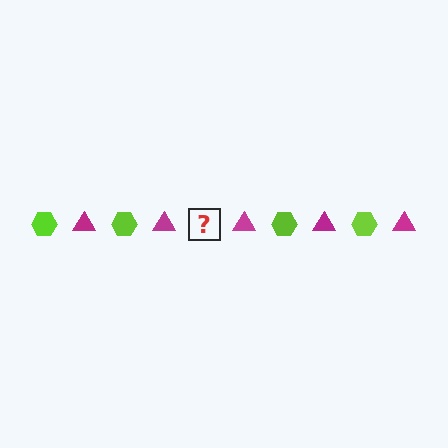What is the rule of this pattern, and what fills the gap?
The rule is that the pattern alternates between lime hexagon and magenta triangle. The gap should be filled with a lime hexagon.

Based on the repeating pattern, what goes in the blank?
The blank should be a lime hexagon.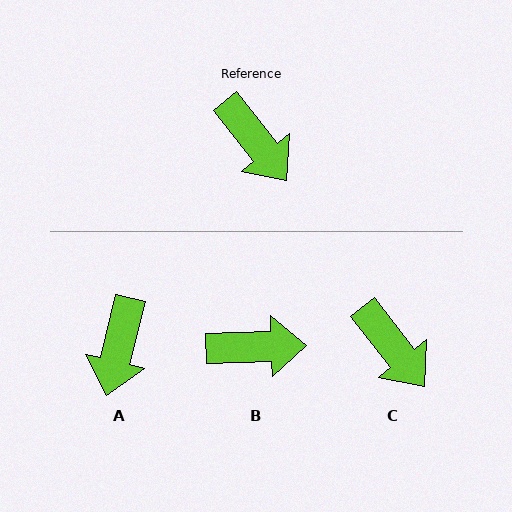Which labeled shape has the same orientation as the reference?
C.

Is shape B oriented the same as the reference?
No, it is off by about 54 degrees.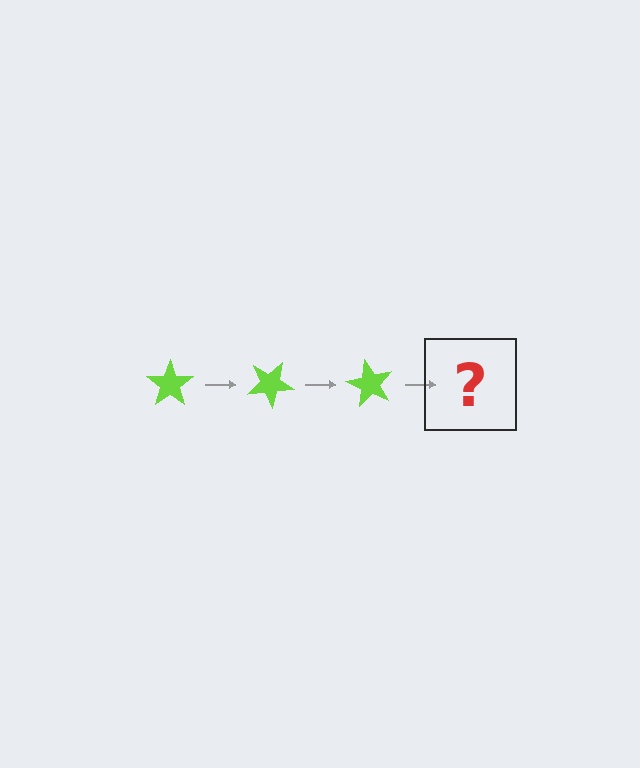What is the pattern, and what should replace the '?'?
The pattern is that the star rotates 30 degrees each step. The '?' should be a lime star rotated 90 degrees.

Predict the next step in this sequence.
The next step is a lime star rotated 90 degrees.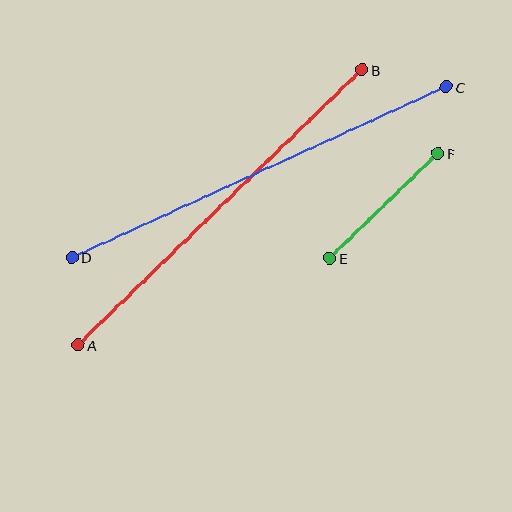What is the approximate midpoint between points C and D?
The midpoint is at approximately (259, 172) pixels.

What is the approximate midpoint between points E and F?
The midpoint is at approximately (384, 206) pixels.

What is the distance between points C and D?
The distance is approximately 412 pixels.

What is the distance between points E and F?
The distance is approximately 151 pixels.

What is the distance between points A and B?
The distance is approximately 396 pixels.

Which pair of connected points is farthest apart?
Points C and D are farthest apart.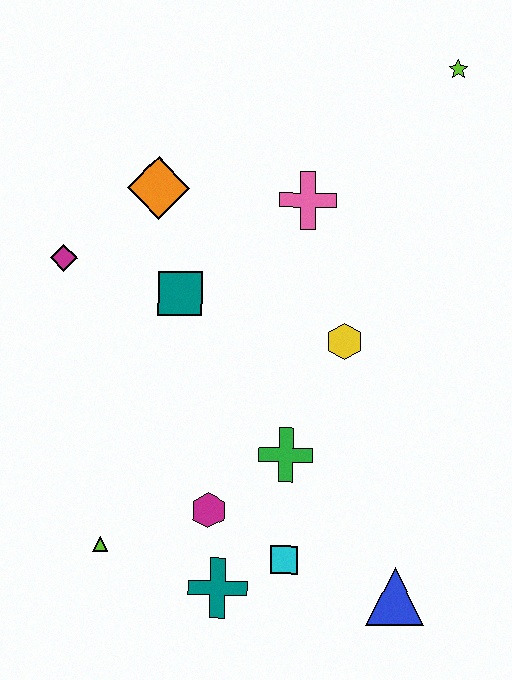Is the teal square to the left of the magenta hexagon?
Yes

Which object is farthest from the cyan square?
The lime star is farthest from the cyan square.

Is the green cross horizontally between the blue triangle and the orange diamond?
Yes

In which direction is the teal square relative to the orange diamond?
The teal square is below the orange diamond.